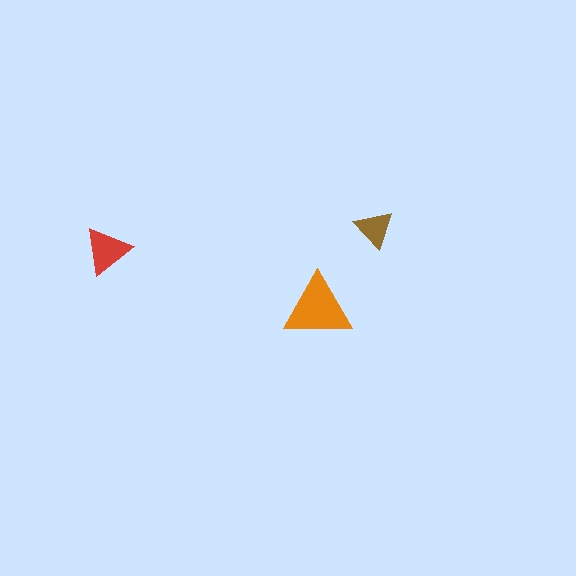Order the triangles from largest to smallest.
the orange one, the red one, the brown one.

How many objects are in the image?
There are 3 objects in the image.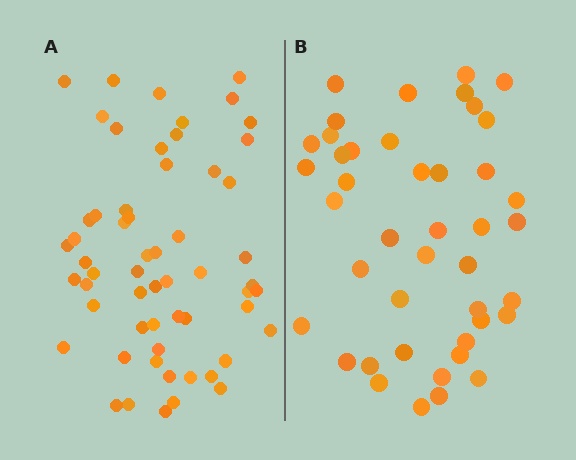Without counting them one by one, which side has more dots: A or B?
Region A (the left region) has more dots.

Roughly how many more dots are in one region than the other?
Region A has approximately 15 more dots than region B.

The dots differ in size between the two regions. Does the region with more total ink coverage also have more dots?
No. Region B has more total ink coverage because its dots are larger, but region A actually contains more individual dots. Total area can be misleading — the number of items is what matters here.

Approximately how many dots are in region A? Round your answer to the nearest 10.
About 60 dots. (The exact count is 58, which rounds to 60.)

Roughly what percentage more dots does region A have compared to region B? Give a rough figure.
About 35% more.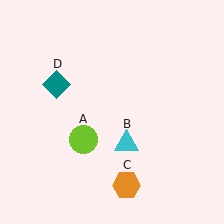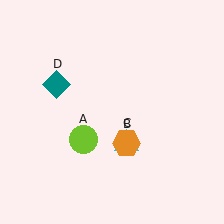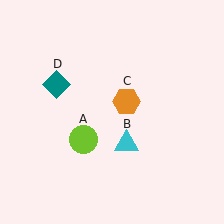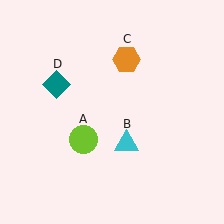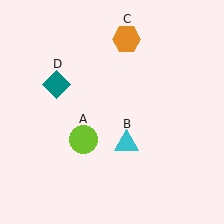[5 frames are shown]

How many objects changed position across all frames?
1 object changed position: orange hexagon (object C).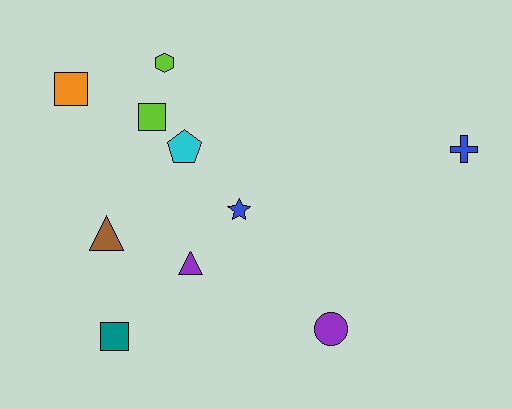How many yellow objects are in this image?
There are no yellow objects.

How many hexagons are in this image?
There is 1 hexagon.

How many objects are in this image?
There are 10 objects.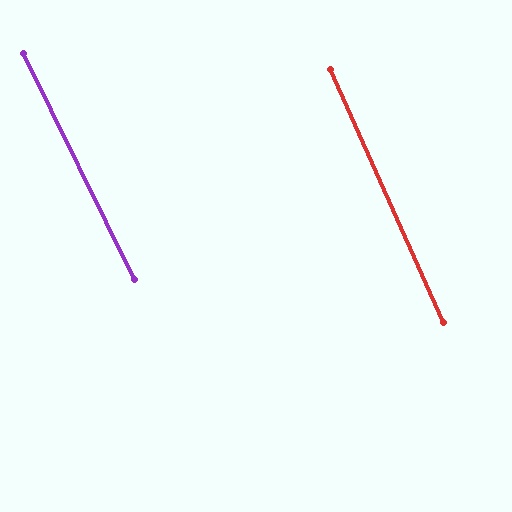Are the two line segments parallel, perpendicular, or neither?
Parallel — their directions differ by only 1.9°.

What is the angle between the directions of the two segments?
Approximately 2 degrees.